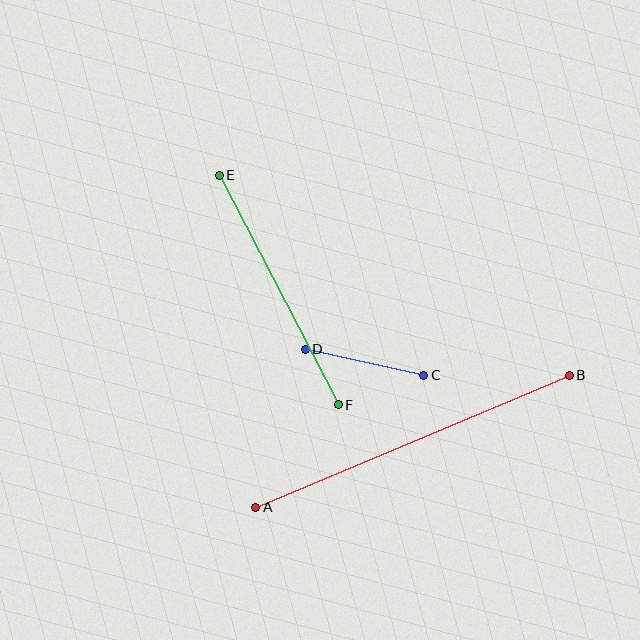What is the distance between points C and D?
The distance is approximately 122 pixels.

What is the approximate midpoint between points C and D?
The midpoint is at approximately (364, 362) pixels.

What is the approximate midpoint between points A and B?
The midpoint is at approximately (413, 441) pixels.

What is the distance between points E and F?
The distance is approximately 259 pixels.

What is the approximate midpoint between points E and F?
The midpoint is at approximately (279, 290) pixels.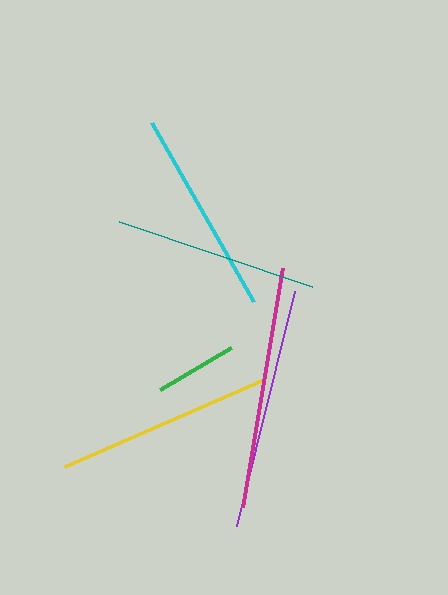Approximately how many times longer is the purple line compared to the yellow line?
The purple line is approximately 1.1 times the length of the yellow line.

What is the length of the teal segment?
The teal segment is approximately 204 pixels long.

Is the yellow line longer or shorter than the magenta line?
The magenta line is longer than the yellow line.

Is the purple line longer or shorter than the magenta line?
The purple line is longer than the magenta line.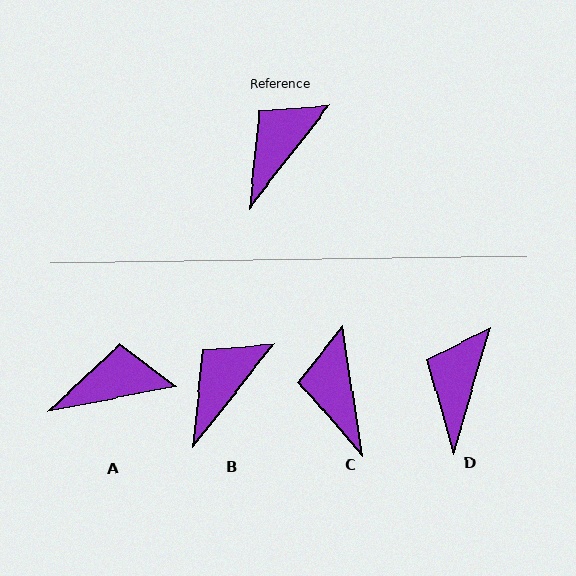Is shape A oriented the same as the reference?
No, it is off by about 41 degrees.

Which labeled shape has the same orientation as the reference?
B.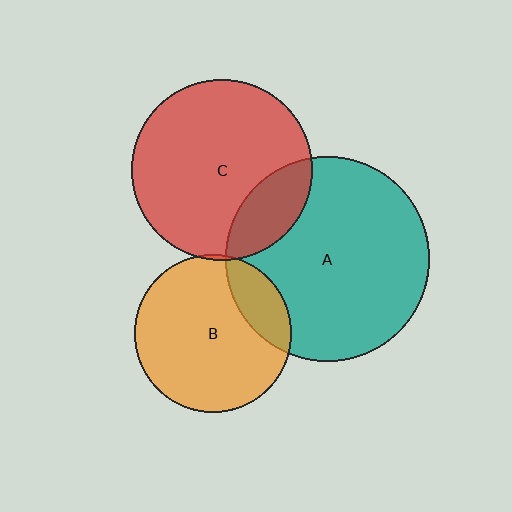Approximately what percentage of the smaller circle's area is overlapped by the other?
Approximately 5%.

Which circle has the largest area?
Circle A (teal).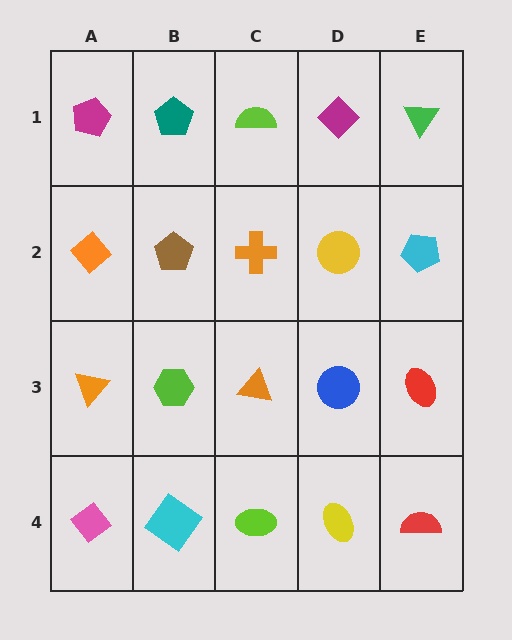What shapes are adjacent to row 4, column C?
An orange triangle (row 3, column C), a cyan diamond (row 4, column B), a yellow ellipse (row 4, column D).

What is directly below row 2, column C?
An orange triangle.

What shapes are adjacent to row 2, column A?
A magenta pentagon (row 1, column A), an orange triangle (row 3, column A), a brown pentagon (row 2, column B).